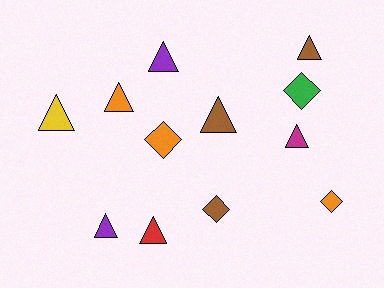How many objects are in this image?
There are 12 objects.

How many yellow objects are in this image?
There is 1 yellow object.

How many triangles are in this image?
There are 8 triangles.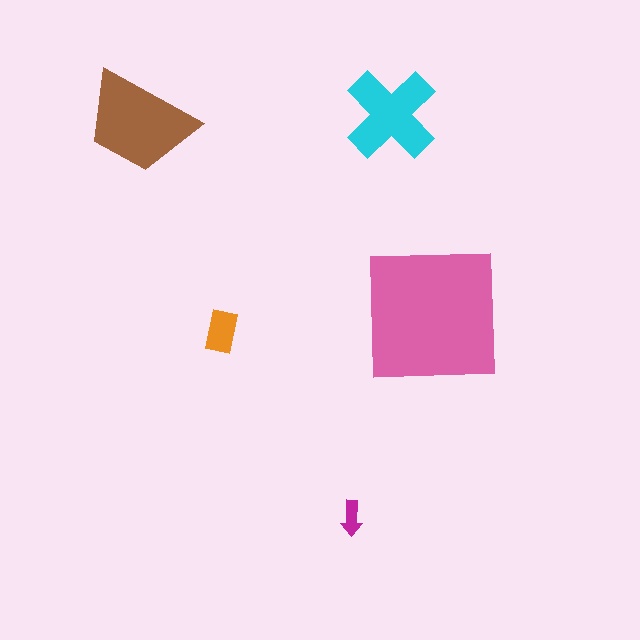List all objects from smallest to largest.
The magenta arrow, the orange rectangle, the cyan cross, the brown trapezoid, the pink square.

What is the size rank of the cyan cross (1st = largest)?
3rd.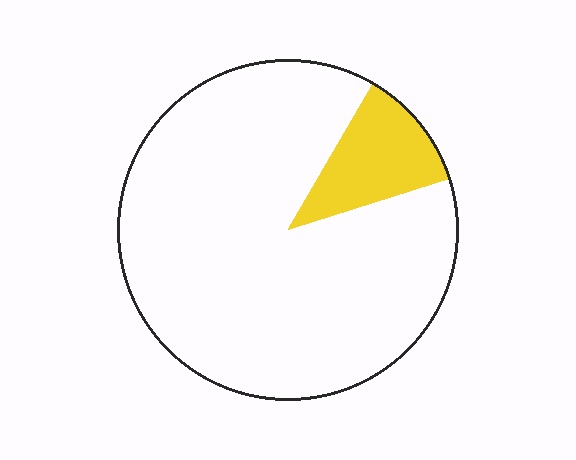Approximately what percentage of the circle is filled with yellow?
Approximately 10%.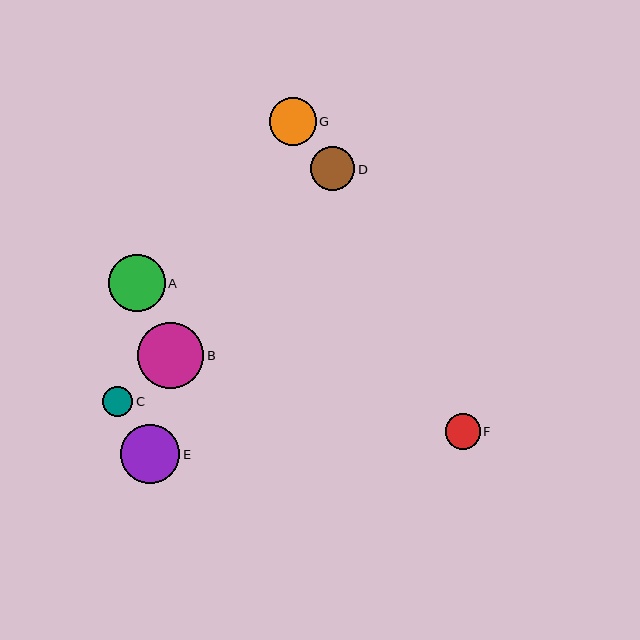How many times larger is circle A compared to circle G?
Circle A is approximately 1.2 times the size of circle G.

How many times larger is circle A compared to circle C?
Circle A is approximately 1.9 times the size of circle C.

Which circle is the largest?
Circle B is the largest with a size of approximately 66 pixels.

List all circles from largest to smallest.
From largest to smallest: B, E, A, G, D, F, C.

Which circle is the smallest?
Circle C is the smallest with a size of approximately 31 pixels.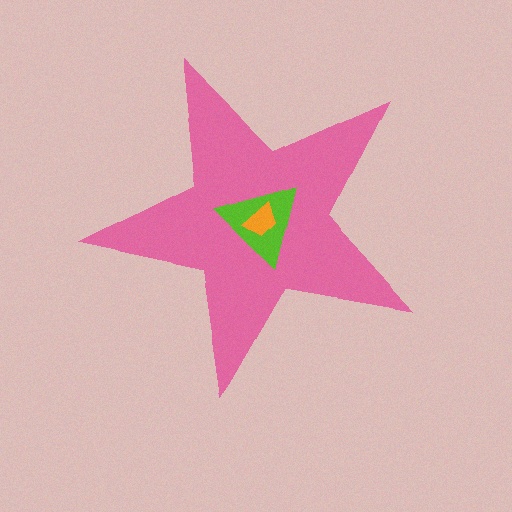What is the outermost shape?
The pink star.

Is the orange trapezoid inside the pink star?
Yes.